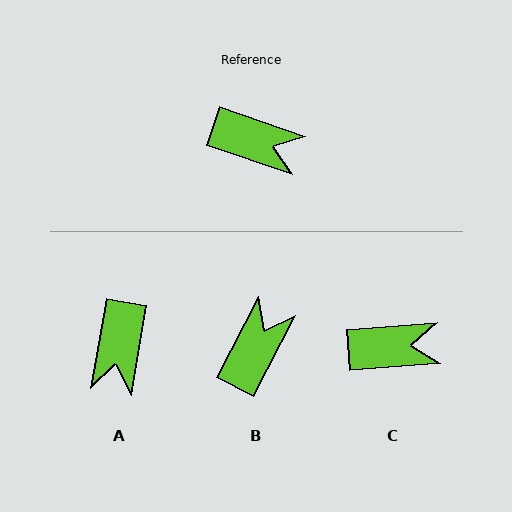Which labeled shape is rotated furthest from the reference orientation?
B, about 82 degrees away.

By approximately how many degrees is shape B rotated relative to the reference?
Approximately 82 degrees counter-clockwise.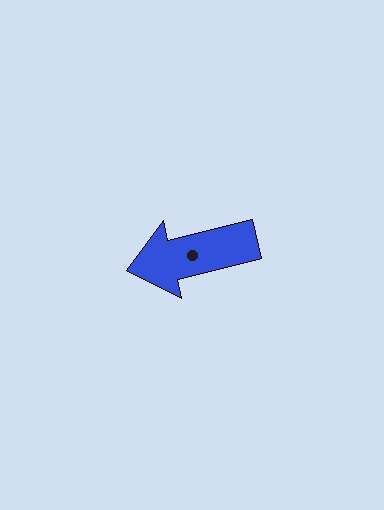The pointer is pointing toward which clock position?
Roughly 9 o'clock.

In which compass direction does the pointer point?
West.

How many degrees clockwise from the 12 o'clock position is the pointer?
Approximately 256 degrees.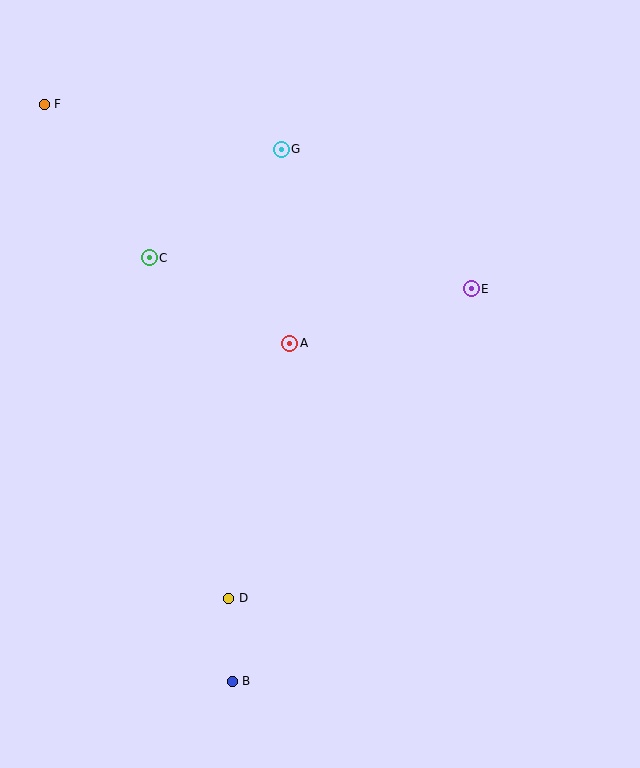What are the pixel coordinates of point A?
Point A is at (290, 343).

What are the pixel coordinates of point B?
Point B is at (232, 681).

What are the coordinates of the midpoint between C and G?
The midpoint between C and G is at (215, 203).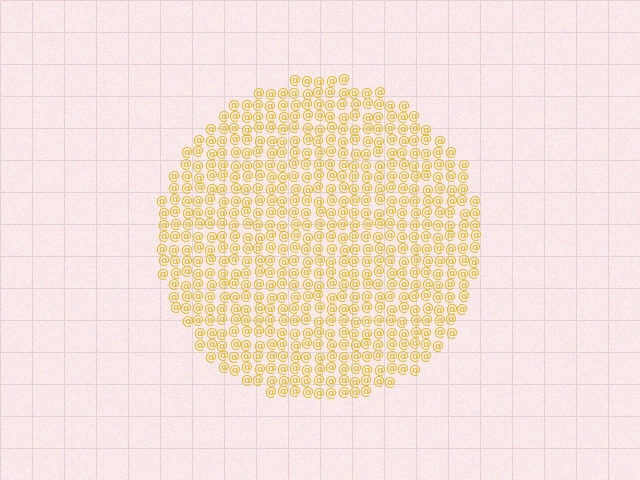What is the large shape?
The large shape is a circle.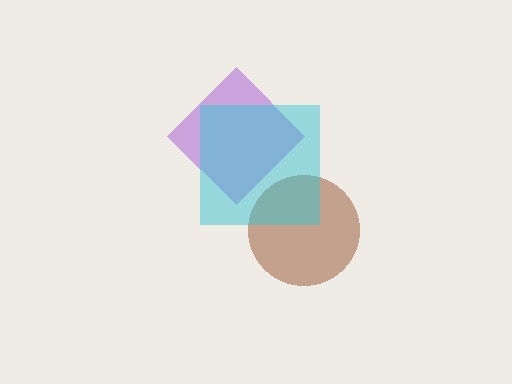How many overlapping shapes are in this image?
There are 3 overlapping shapes in the image.